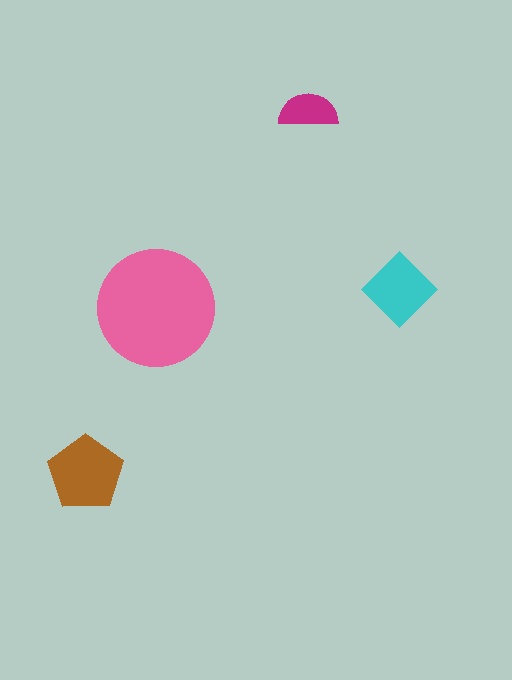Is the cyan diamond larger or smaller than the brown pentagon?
Smaller.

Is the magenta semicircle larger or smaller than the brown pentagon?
Smaller.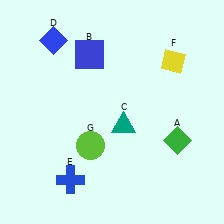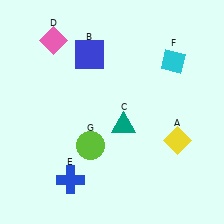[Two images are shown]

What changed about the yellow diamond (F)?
In Image 1, F is yellow. In Image 2, it changed to cyan.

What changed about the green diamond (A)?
In Image 1, A is green. In Image 2, it changed to yellow.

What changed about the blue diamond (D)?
In Image 1, D is blue. In Image 2, it changed to pink.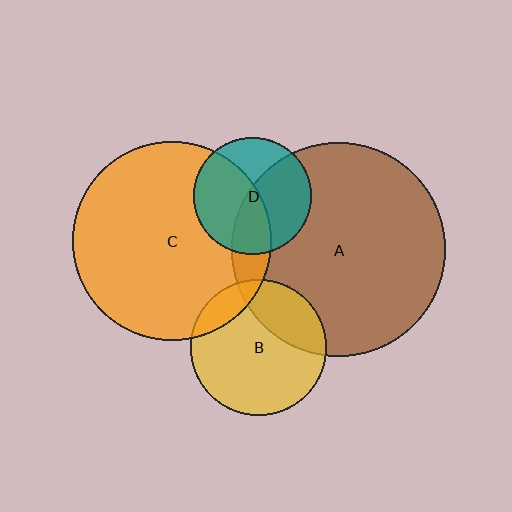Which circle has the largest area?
Circle A (brown).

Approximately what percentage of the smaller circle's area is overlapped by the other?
Approximately 50%.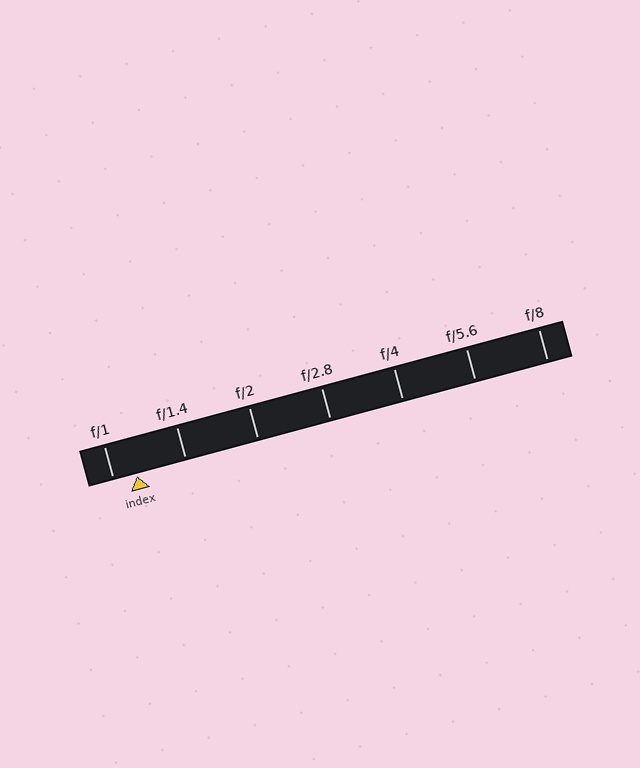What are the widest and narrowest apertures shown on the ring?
The widest aperture shown is f/1 and the narrowest is f/8.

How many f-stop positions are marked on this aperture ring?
There are 7 f-stop positions marked.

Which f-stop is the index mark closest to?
The index mark is closest to f/1.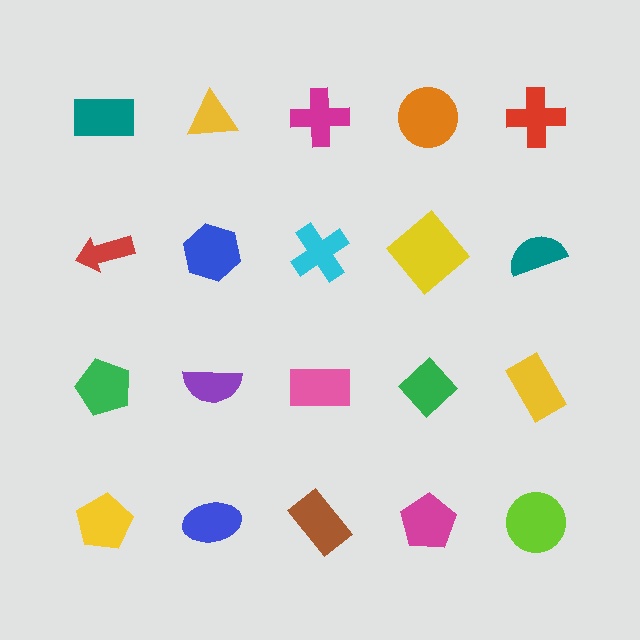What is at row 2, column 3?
A cyan cross.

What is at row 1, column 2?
A yellow triangle.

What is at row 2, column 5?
A teal semicircle.